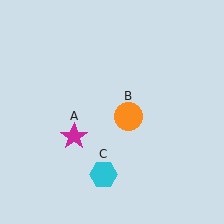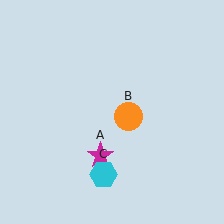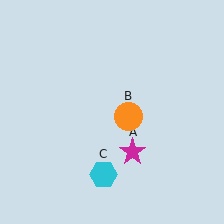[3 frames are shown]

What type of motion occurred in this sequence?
The magenta star (object A) rotated counterclockwise around the center of the scene.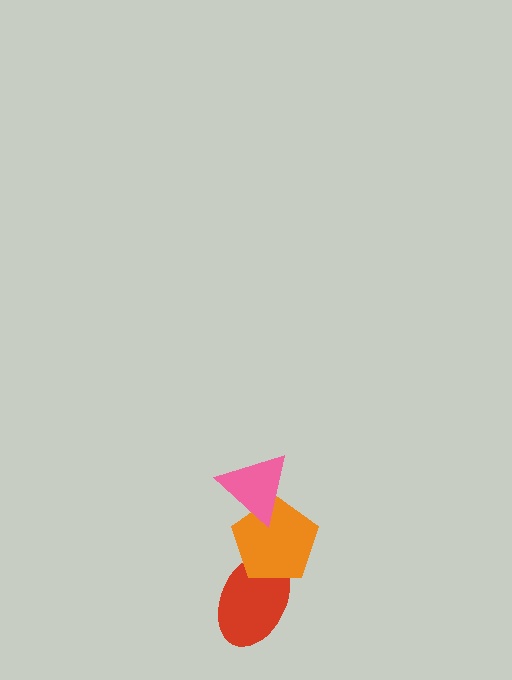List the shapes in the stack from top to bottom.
From top to bottom: the pink triangle, the orange pentagon, the red ellipse.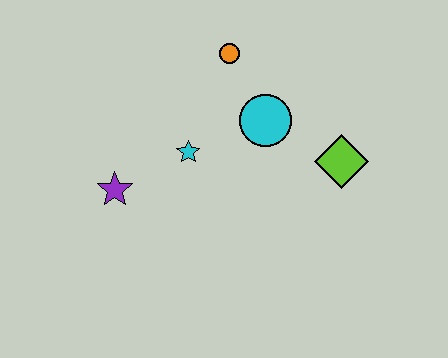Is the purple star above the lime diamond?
No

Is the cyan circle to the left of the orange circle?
No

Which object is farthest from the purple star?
The lime diamond is farthest from the purple star.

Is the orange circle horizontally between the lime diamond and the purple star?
Yes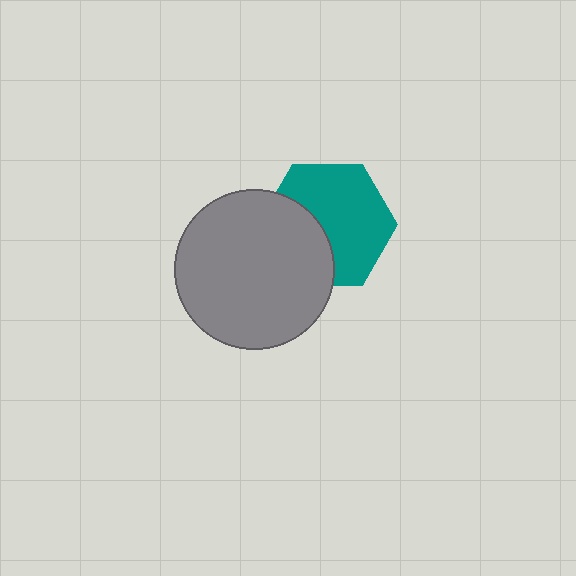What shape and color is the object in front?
The object in front is a gray circle.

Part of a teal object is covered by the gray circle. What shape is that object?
It is a hexagon.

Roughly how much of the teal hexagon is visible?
About half of it is visible (roughly 63%).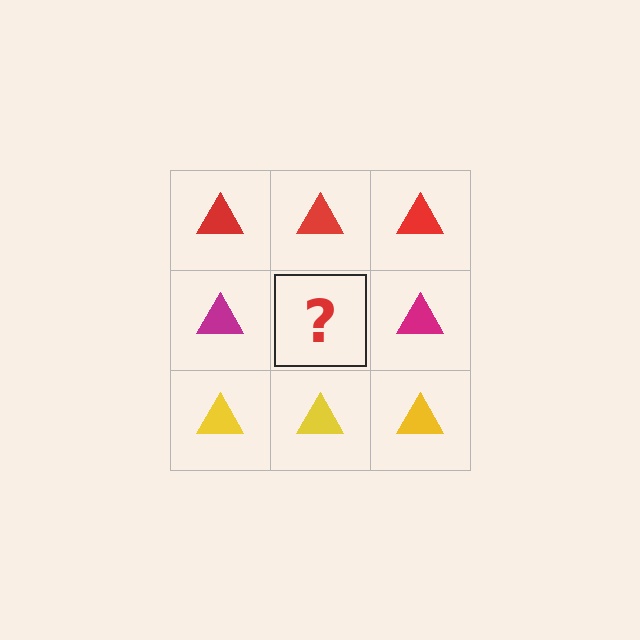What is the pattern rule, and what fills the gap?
The rule is that each row has a consistent color. The gap should be filled with a magenta triangle.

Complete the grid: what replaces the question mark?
The question mark should be replaced with a magenta triangle.